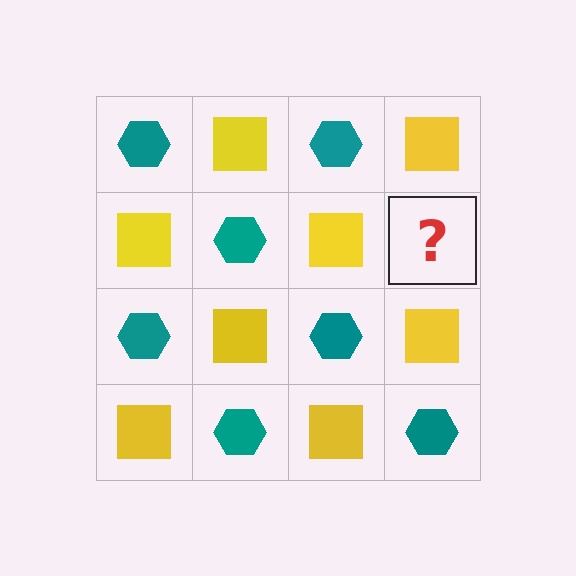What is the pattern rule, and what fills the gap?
The rule is that it alternates teal hexagon and yellow square in a checkerboard pattern. The gap should be filled with a teal hexagon.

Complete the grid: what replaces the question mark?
The question mark should be replaced with a teal hexagon.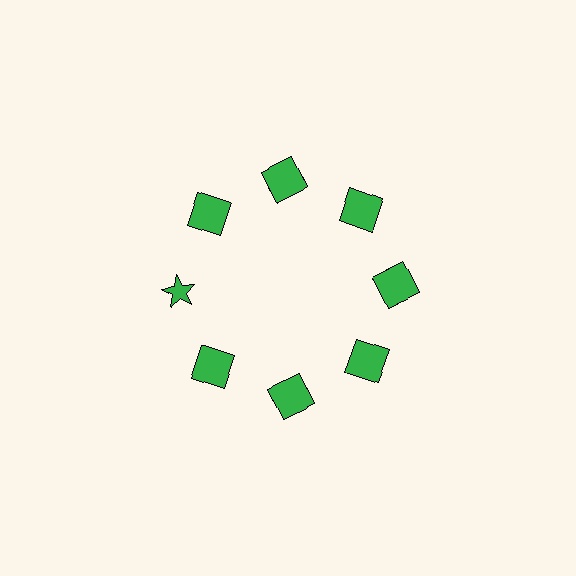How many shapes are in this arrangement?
There are 8 shapes arranged in a ring pattern.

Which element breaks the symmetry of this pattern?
The green star at roughly the 9 o'clock position breaks the symmetry. All other shapes are green squares.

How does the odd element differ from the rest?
It has a different shape: star instead of square.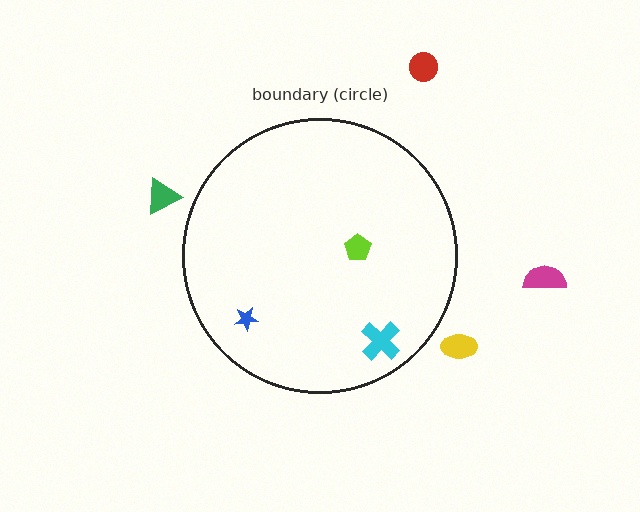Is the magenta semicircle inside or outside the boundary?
Outside.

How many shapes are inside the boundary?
3 inside, 4 outside.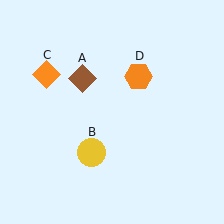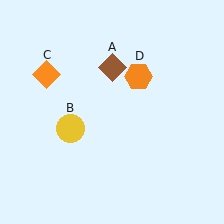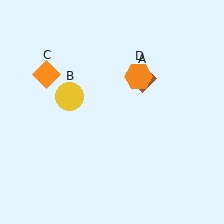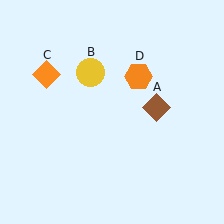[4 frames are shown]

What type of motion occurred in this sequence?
The brown diamond (object A), yellow circle (object B) rotated clockwise around the center of the scene.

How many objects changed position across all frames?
2 objects changed position: brown diamond (object A), yellow circle (object B).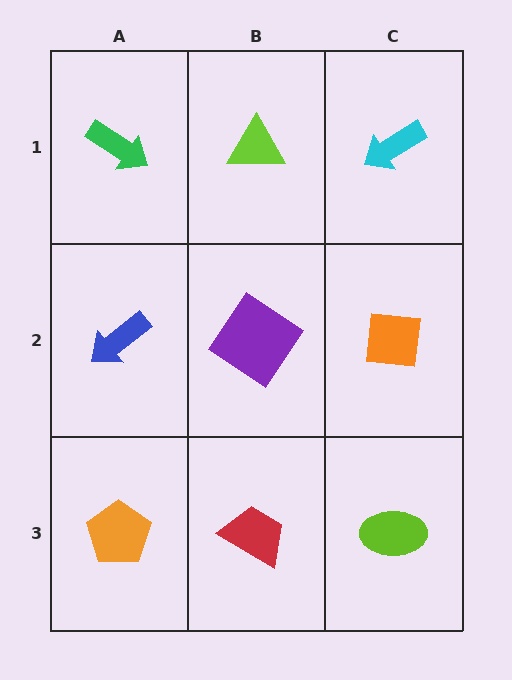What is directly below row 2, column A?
An orange pentagon.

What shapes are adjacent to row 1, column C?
An orange square (row 2, column C), a lime triangle (row 1, column B).